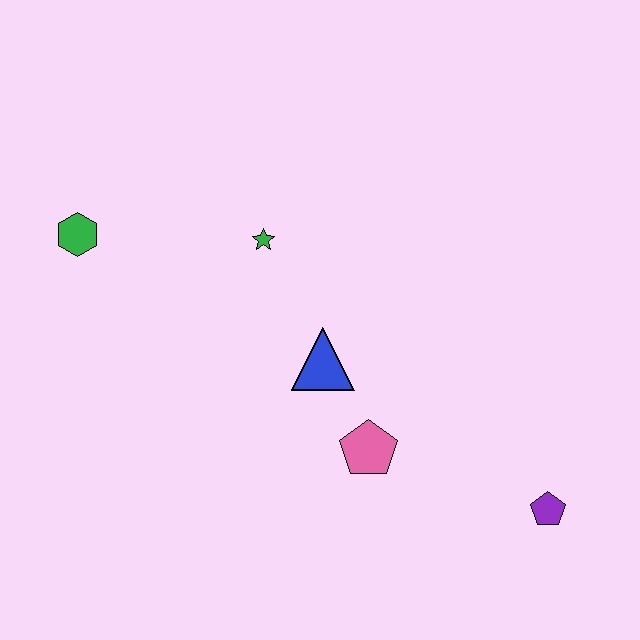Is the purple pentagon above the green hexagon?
No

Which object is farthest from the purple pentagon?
The green hexagon is farthest from the purple pentagon.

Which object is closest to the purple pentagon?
The pink pentagon is closest to the purple pentagon.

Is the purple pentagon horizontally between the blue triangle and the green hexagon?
No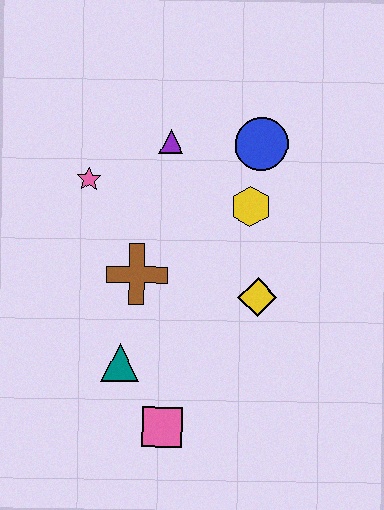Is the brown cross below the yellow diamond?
No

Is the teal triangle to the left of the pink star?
No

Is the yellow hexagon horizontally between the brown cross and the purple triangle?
No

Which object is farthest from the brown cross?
The blue circle is farthest from the brown cross.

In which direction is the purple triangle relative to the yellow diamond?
The purple triangle is above the yellow diamond.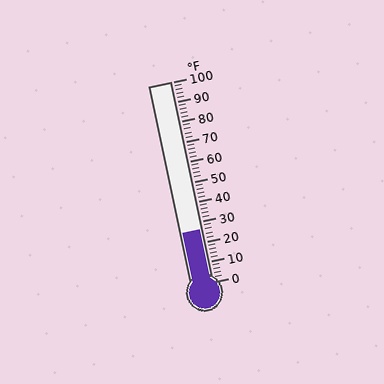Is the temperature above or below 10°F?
The temperature is above 10°F.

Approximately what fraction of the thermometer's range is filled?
The thermometer is filled to approximately 25% of its range.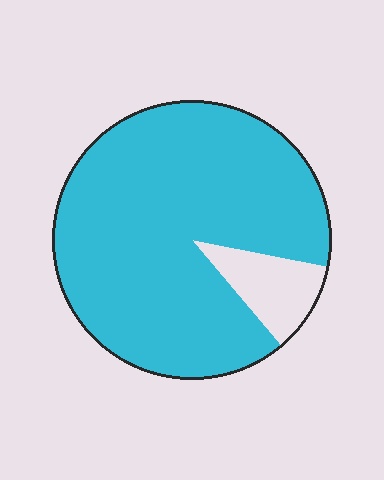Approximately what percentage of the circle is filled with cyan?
Approximately 90%.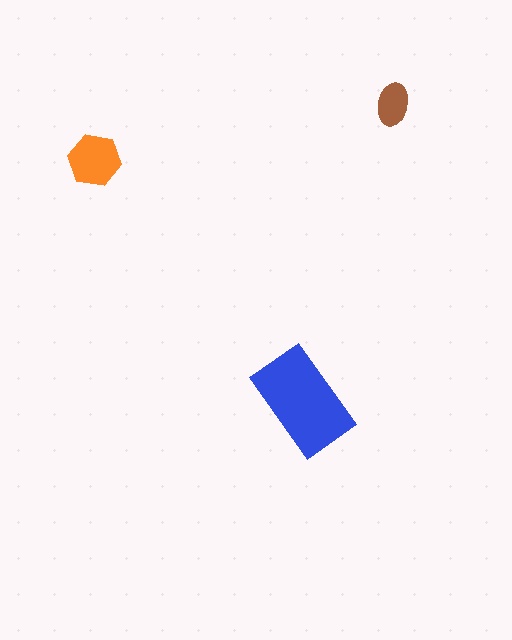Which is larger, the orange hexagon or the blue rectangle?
The blue rectangle.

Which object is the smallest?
The brown ellipse.